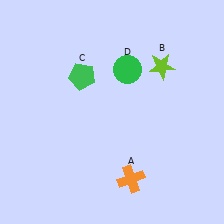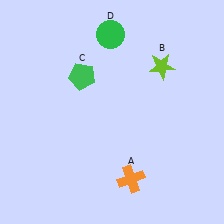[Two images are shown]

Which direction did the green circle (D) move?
The green circle (D) moved up.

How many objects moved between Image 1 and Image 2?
1 object moved between the two images.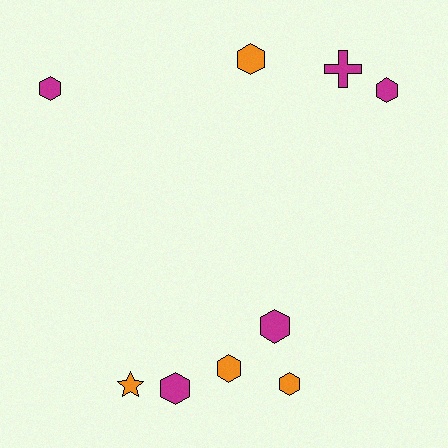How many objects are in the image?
There are 9 objects.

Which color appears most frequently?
Magenta, with 5 objects.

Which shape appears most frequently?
Hexagon, with 7 objects.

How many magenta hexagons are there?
There are 4 magenta hexagons.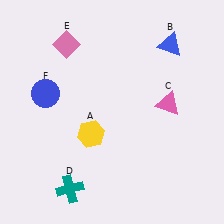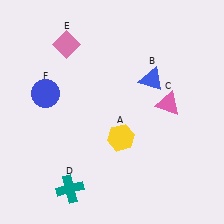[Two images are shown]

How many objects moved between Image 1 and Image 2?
2 objects moved between the two images.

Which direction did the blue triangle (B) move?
The blue triangle (B) moved down.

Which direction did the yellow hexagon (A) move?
The yellow hexagon (A) moved right.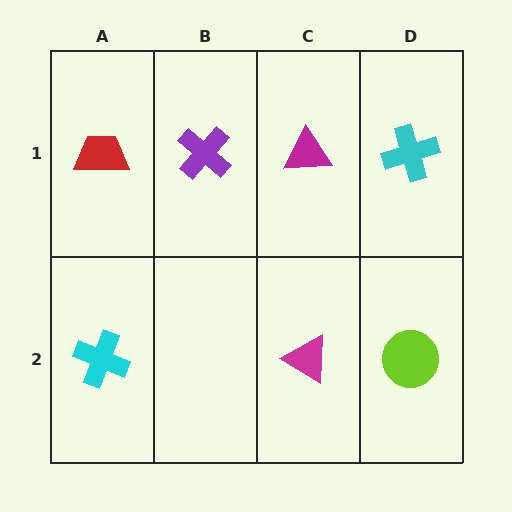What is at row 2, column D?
A lime circle.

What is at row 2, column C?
A magenta triangle.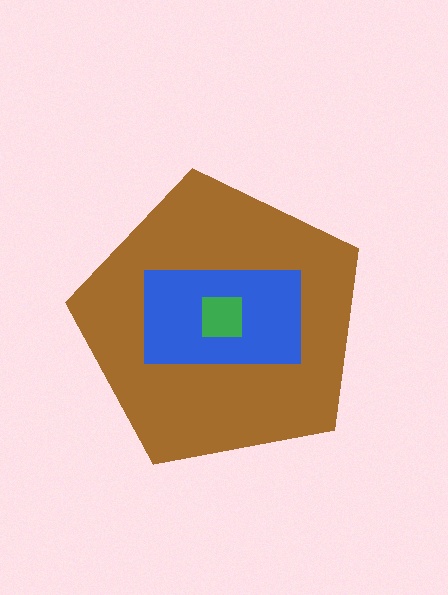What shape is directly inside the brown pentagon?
The blue rectangle.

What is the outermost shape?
The brown pentagon.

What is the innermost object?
The green square.